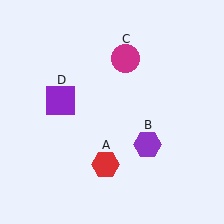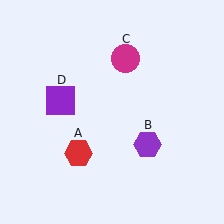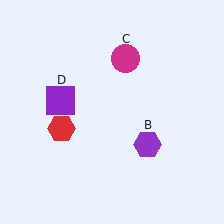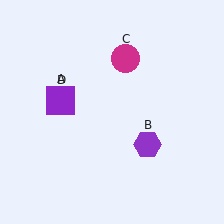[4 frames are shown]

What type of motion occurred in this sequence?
The red hexagon (object A) rotated clockwise around the center of the scene.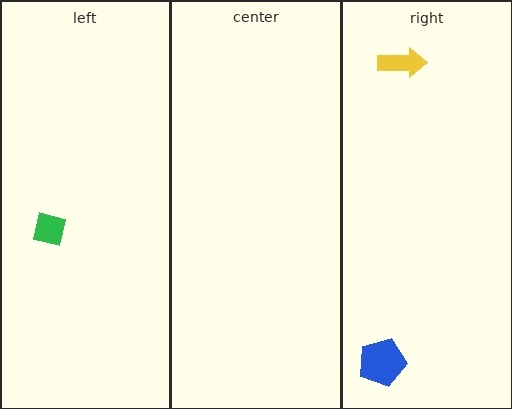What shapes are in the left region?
The green square.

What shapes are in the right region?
The blue pentagon, the yellow arrow.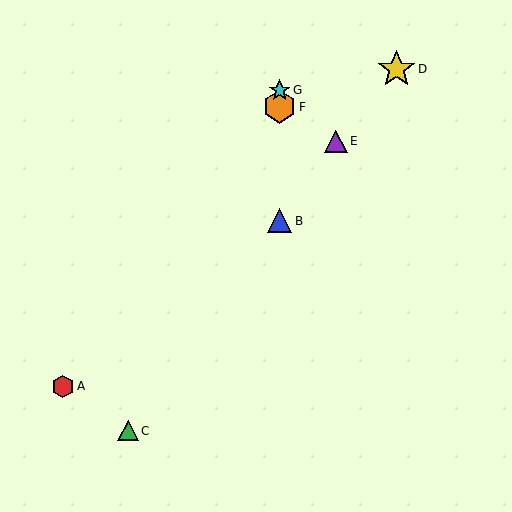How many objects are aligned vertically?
3 objects (B, F, G) are aligned vertically.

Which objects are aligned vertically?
Objects B, F, G are aligned vertically.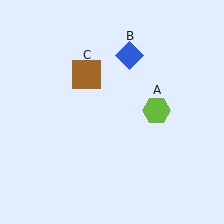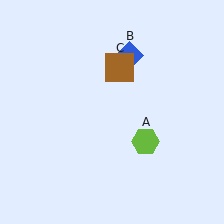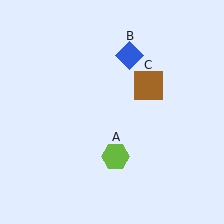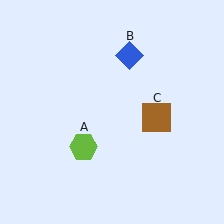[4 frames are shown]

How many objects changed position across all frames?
2 objects changed position: lime hexagon (object A), brown square (object C).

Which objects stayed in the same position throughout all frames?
Blue diamond (object B) remained stationary.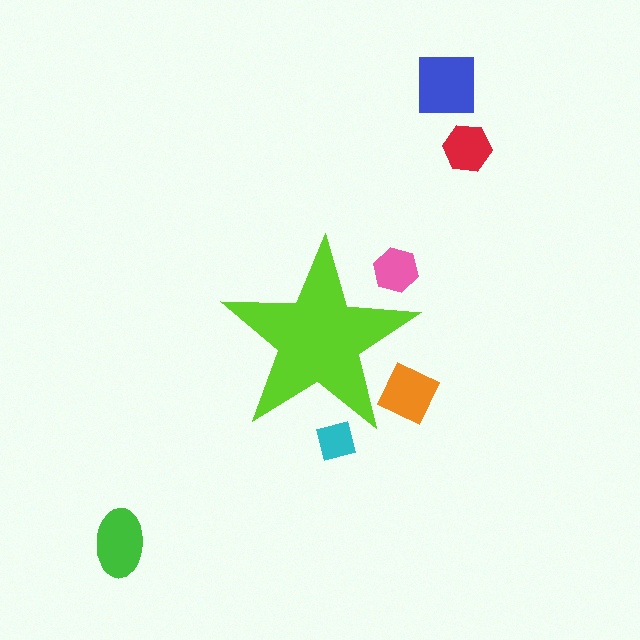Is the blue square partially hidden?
No, the blue square is fully visible.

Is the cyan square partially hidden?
Yes, the cyan square is partially hidden behind the lime star.